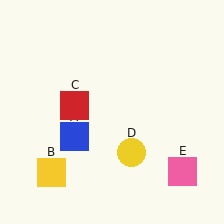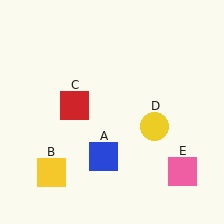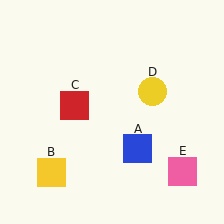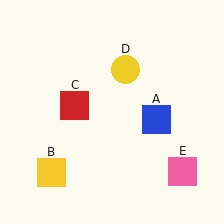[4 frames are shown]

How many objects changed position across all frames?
2 objects changed position: blue square (object A), yellow circle (object D).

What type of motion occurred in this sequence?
The blue square (object A), yellow circle (object D) rotated counterclockwise around the center of the scene.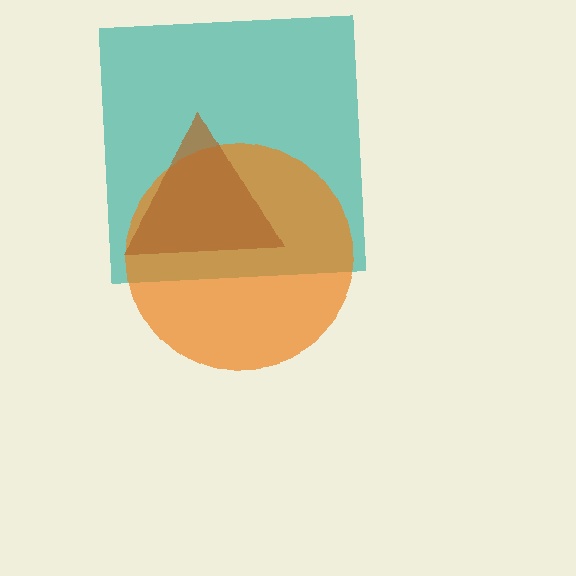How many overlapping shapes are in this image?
There are 3 overlapping shapes in the image.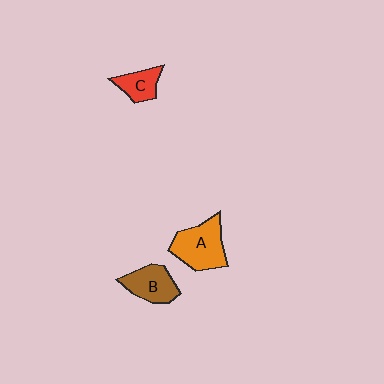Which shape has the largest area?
Shape A (orange).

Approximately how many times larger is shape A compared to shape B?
Approximately 1.3 times.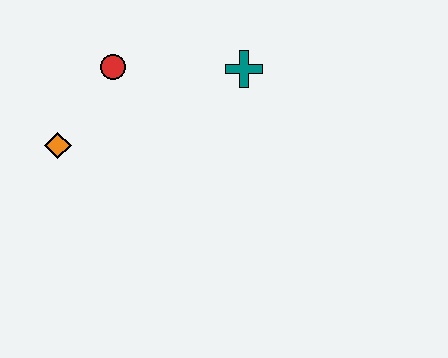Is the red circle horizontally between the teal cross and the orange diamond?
Yes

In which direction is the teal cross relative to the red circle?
The teal cross is to the right of the red circle.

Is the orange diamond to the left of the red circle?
Yes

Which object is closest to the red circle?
The orange diamond is closest to the red circle.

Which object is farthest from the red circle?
The teal cross is farthest from the red circle.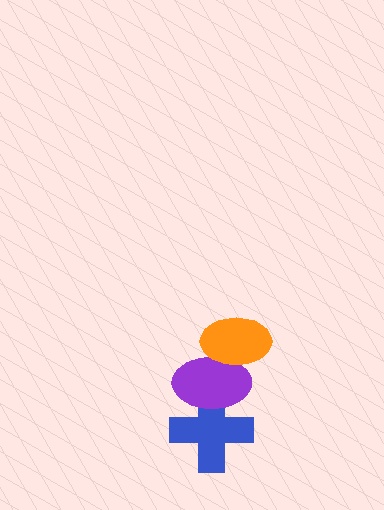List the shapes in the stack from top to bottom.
From top to bottom: the orange ellipse, the purple ellipse, the blue cross.